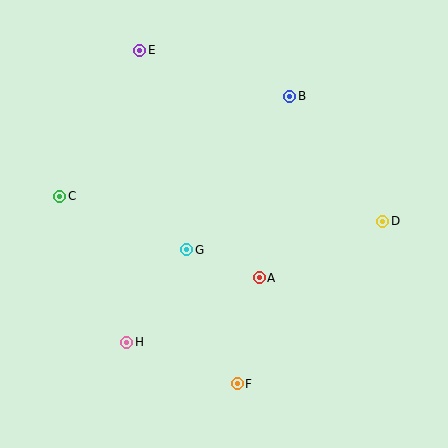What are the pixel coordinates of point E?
Point E is at (140, 50).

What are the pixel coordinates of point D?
Point D is at (383, 221).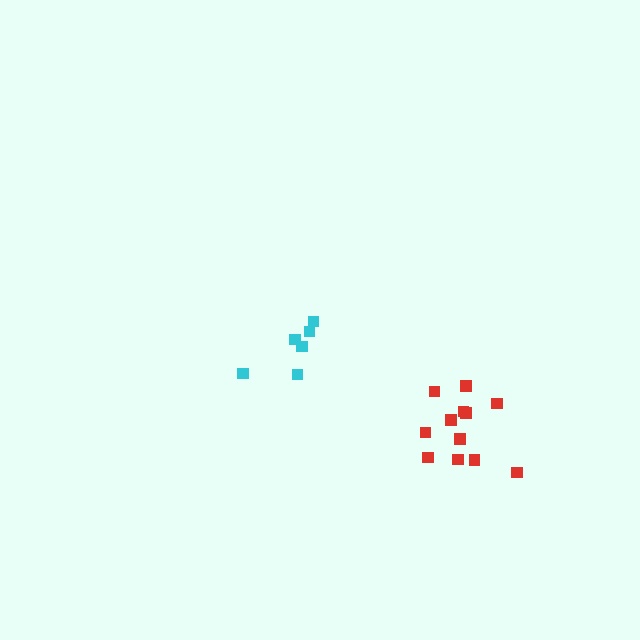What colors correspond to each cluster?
The clusters are colored: red, cyan.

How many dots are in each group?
Group 1: 12 dots, Group 2: 6 dots (18 total).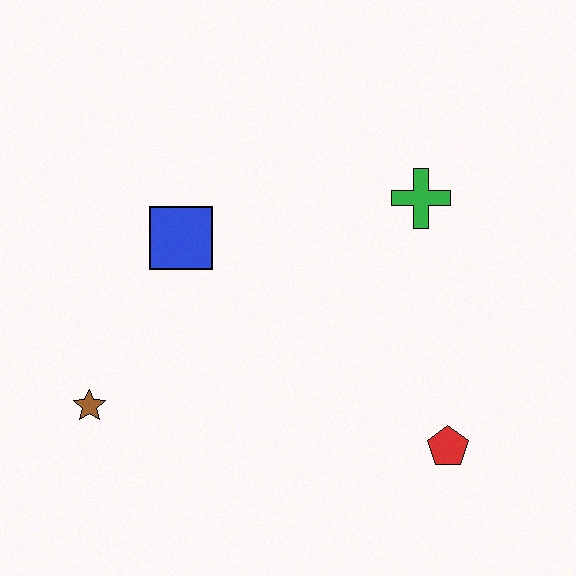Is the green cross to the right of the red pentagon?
No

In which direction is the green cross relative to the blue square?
The green cross is to the right of the blue square.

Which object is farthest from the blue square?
The red pentagon is farthest from the blue square.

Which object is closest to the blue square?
The brown star is closest to the blue square.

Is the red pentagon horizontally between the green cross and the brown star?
No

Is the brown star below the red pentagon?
No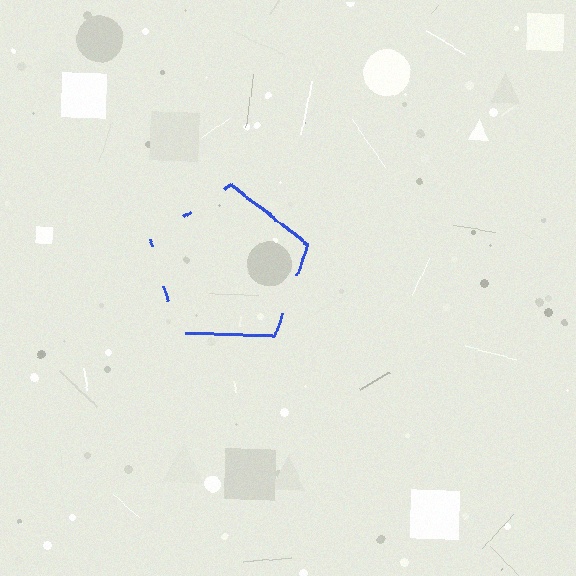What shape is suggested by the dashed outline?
The dashed outline suggests a pentagon.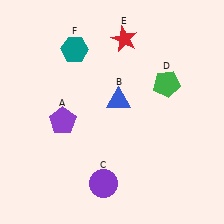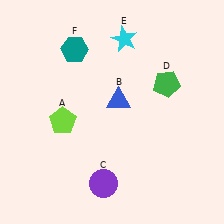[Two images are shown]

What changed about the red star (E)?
In Image 1, E is red. In Image 2, it changed to cyan.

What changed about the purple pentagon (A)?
In Image 1, A is purple. In Image 2, it changed to lime.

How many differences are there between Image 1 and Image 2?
There are 2 differences between the two images.